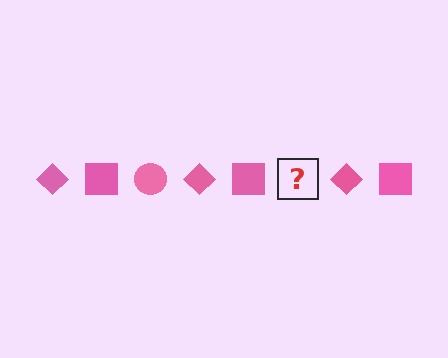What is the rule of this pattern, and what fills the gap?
The rule is that the pattern cycles through diamond, square, circle shapes in pink. The gap should be filled with a pink circle.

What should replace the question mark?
The question mark should be replaced with a pink circle.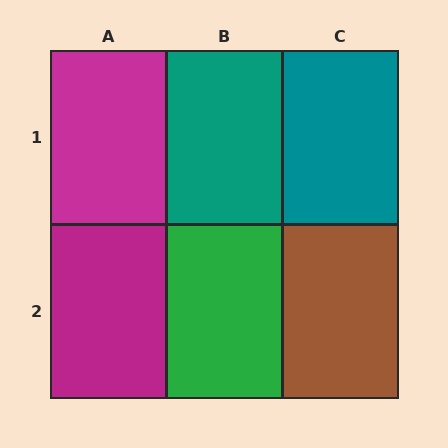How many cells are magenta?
2 cells are magenta.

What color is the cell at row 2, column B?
Green.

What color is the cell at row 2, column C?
Brown.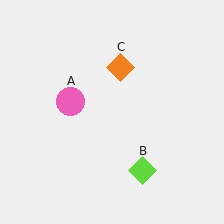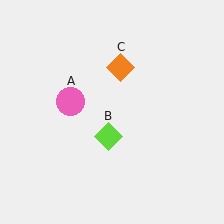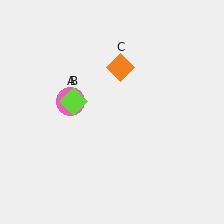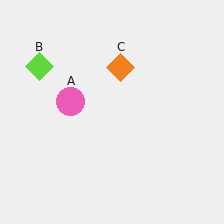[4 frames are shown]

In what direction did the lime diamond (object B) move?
The lime diamond (object B) moved up and to the left.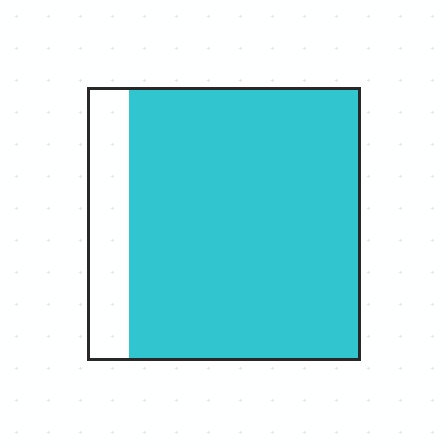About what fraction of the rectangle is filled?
About five sixths (5/6).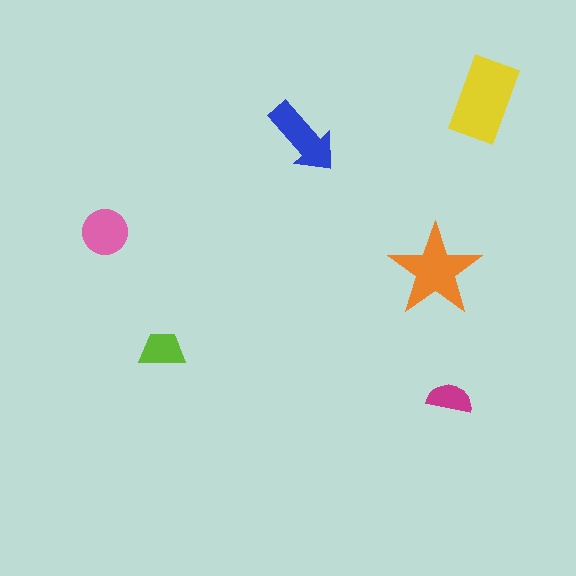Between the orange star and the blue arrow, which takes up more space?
The orange star.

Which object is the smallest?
The magenta semicircle.